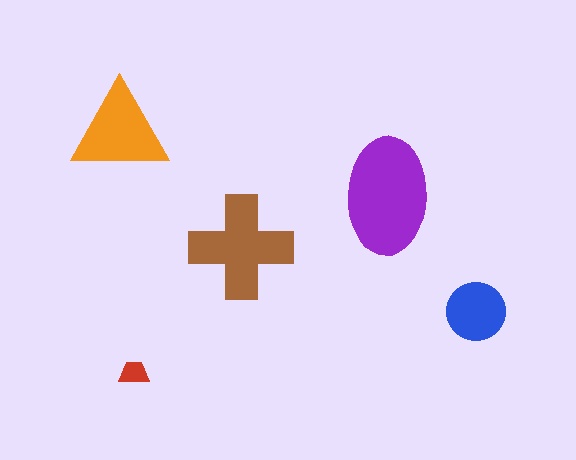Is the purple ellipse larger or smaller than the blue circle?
Larger.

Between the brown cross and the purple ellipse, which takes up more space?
The purple ellipse.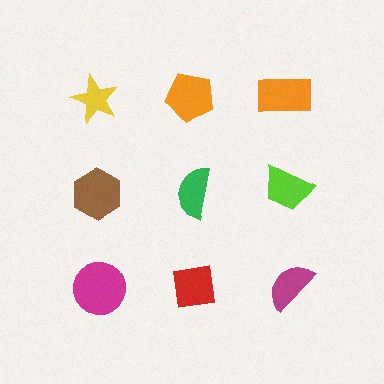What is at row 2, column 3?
A lime trapezoid.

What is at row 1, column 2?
An orange pentagon.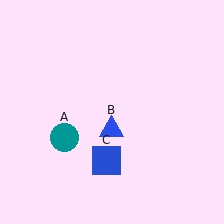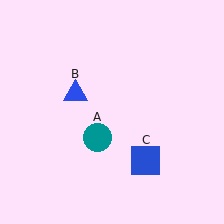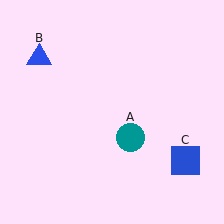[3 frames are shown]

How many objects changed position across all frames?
3 objects changed position: teal circle (object A), blue triangle (object B), blue square (object C).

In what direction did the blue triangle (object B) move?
The blue triangle (object B) moved up and to the left.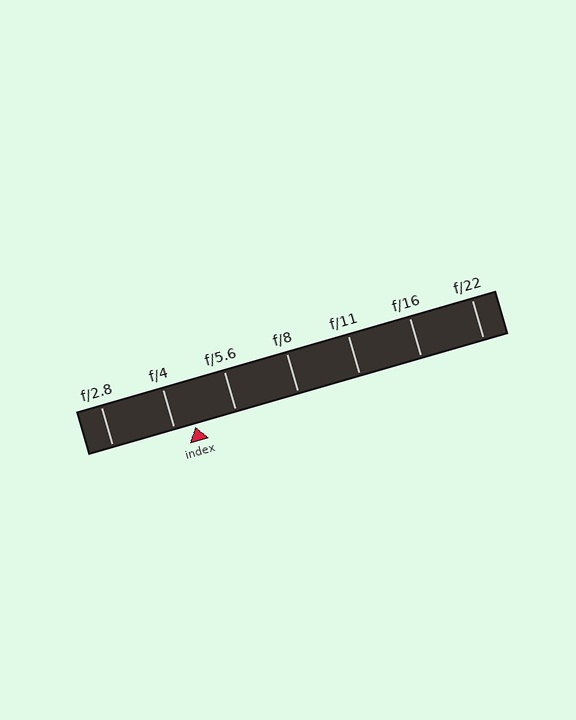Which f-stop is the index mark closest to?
The index mark is closest to f/4.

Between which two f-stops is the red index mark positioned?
The index mark is between f/4 and f/5.6.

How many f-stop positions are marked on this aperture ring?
There are 7 f-stop positions marked.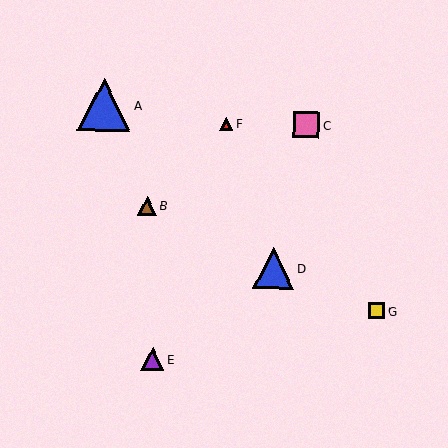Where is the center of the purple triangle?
The center of the purple triangle is at (153, 359).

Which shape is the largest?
The blue triangle (labeled A) is the largest.